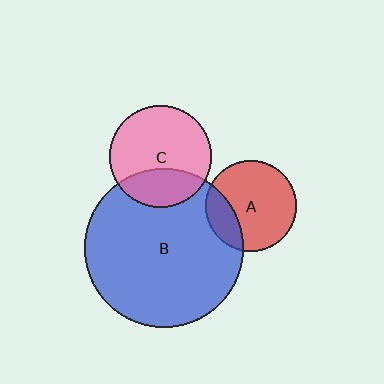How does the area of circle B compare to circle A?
Approximately 3.1 times.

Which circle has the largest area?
Circle B (blue).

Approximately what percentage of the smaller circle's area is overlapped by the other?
Approximately 25%.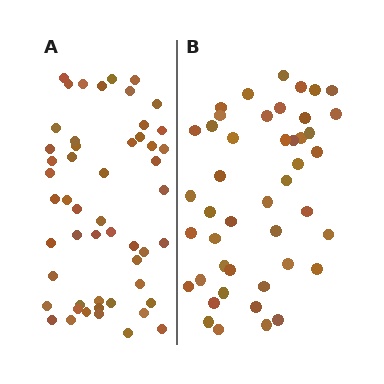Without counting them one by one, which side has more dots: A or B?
Region A (the left region) has more dots.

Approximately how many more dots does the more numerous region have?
Region A has roughly 8 or so more dots than region B.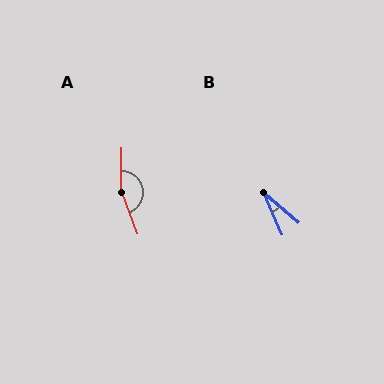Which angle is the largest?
A, at approximately 159 degrees.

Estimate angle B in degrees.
Approximately 26 degrees.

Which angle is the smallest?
B, at approximately 26 degrees.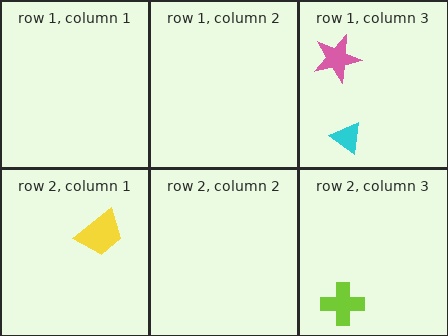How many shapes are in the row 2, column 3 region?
1.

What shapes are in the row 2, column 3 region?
The lime cross.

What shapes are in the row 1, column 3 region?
The cyan triangle, the pink star.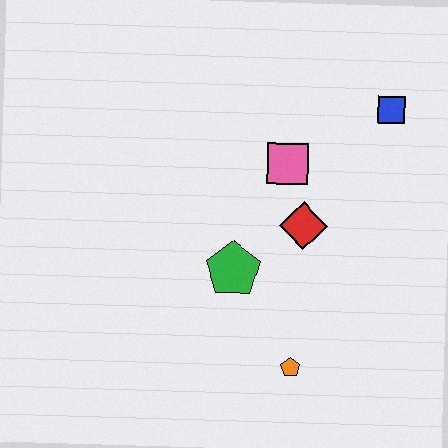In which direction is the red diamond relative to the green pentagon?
The red diamond is to the right of the green pentagon.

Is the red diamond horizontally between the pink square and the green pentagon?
No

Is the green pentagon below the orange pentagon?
No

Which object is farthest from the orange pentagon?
The blue square is farthest from the orange pentagon.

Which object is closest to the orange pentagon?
The green pentagon is closest to the orange pentagon.